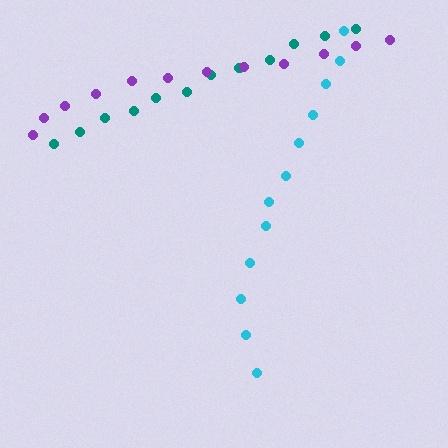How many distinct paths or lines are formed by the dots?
There are 3 distinct paths.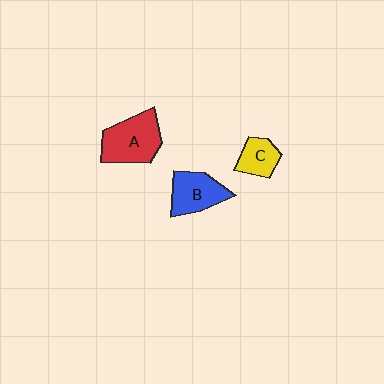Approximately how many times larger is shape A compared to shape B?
Approximately 1.3 times.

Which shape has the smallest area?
Shape C (yellow).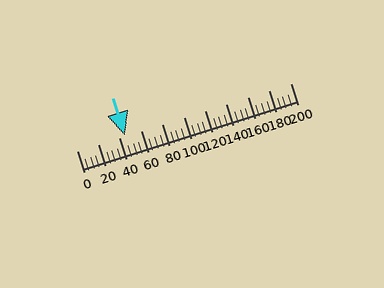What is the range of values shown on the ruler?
The ruler shows values from 0 to 200.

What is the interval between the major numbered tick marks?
The major tick marks are spaced 20 units apart.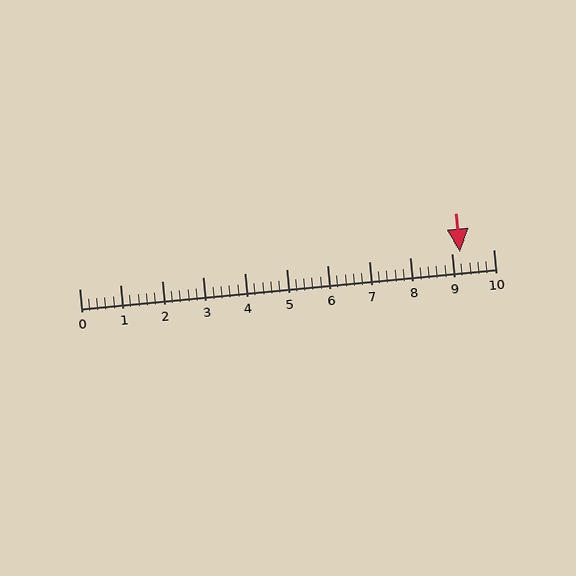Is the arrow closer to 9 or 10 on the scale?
The arrow is closer to 9.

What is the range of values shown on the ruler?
The ruler shows values from 0 to 10.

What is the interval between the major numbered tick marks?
The major tick marks are spaced 1 units apart.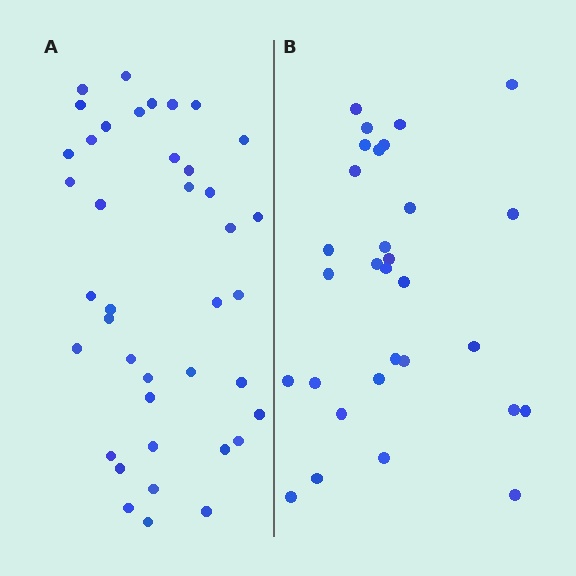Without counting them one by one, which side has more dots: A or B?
Region A (the left region) has more dots.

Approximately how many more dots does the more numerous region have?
Region A has roughly 10 or so more dots than region B.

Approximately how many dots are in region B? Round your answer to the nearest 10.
About 30 dots.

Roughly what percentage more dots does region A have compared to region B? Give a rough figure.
About 35% more.